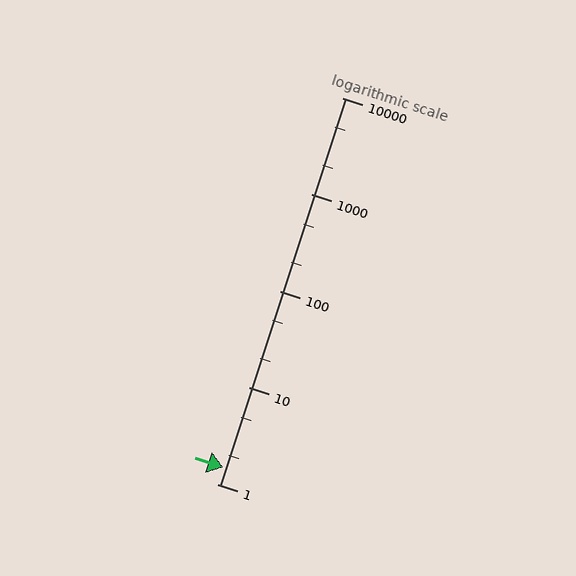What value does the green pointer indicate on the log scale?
The pointer indicates approximately 1.5.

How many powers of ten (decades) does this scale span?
The scale spans 4 decades, from 1 to 10000.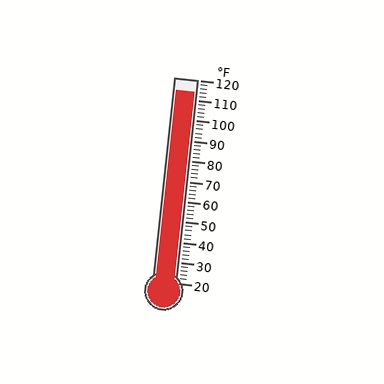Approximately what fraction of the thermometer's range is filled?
The thermometer is filled to approximately 95% of its range.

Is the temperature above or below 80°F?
The temperature is above 80°F.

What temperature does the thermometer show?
The thermometer shows approximately 114°F.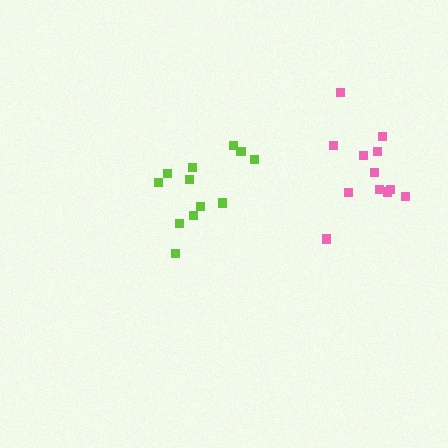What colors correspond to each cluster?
The clusters are colored: pink, lime.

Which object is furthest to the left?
The lime cluster is leftmost.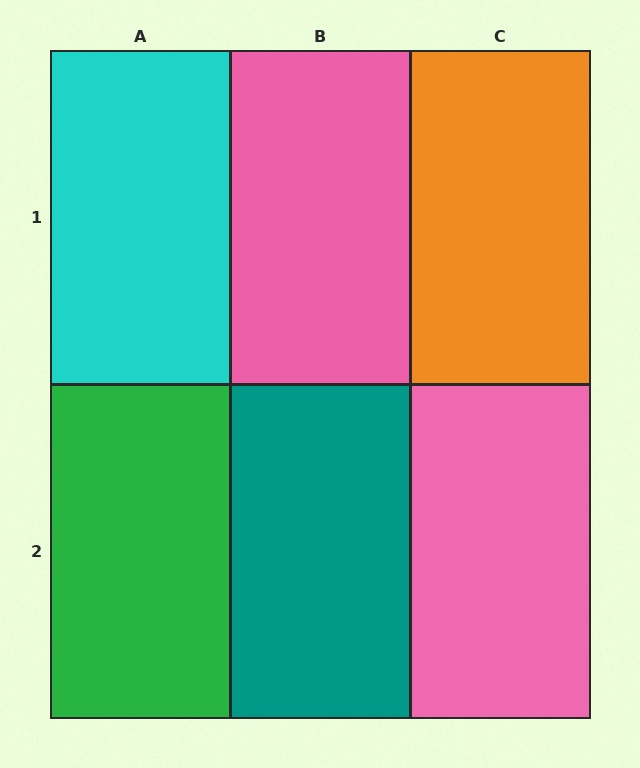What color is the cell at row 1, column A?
Cyan.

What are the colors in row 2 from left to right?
Green, teal, pink.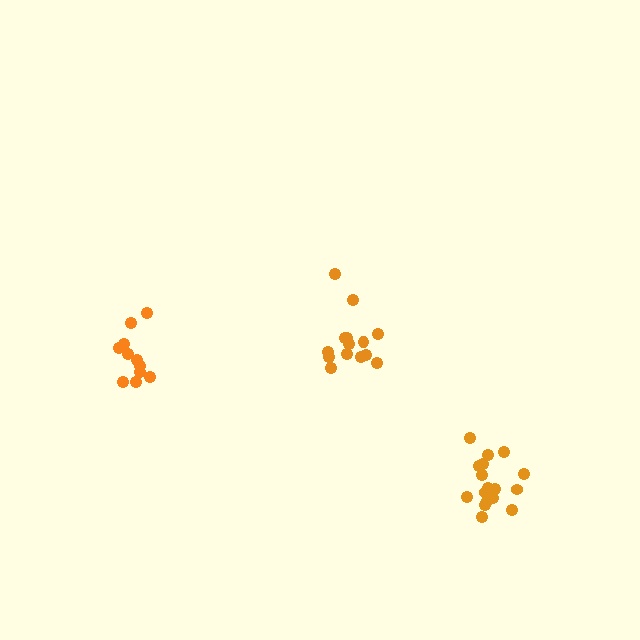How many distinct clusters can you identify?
There are 3 distinct clusters.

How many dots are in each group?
Group 1: 14 dots, Group 2: 17 dots, Group 3: 11 dots (42 total).